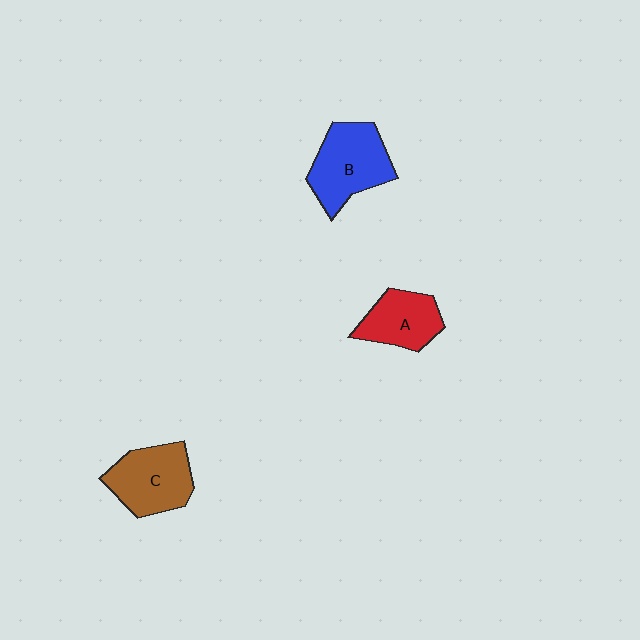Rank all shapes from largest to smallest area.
From largest to smallest: B (blue), C (brown), A (red).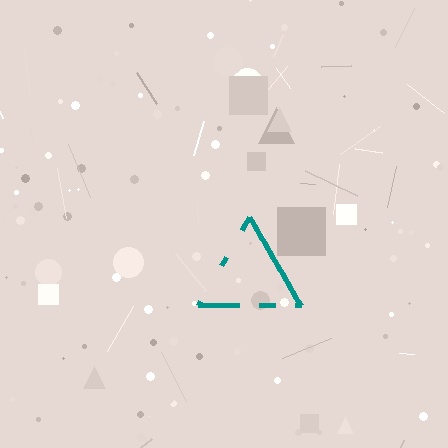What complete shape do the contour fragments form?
The contour fragments form a triangle.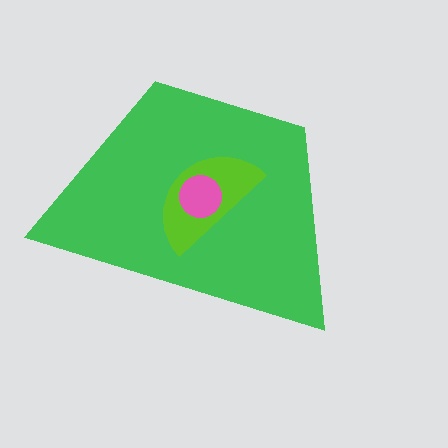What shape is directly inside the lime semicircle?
The pink circle.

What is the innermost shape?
The pink circle.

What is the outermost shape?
The green trapezoid.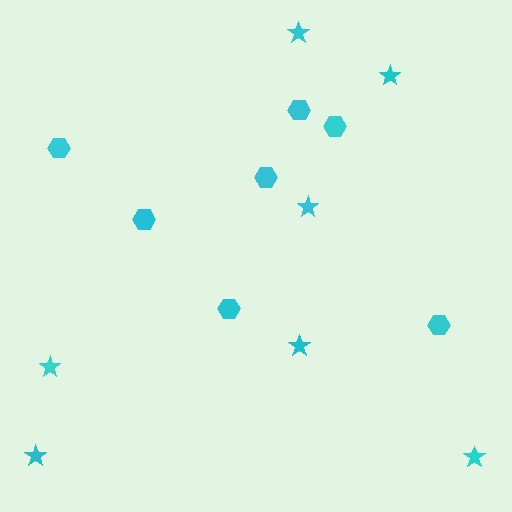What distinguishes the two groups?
There are 2 groups: one group of stars (7) and one group of hexagons (7).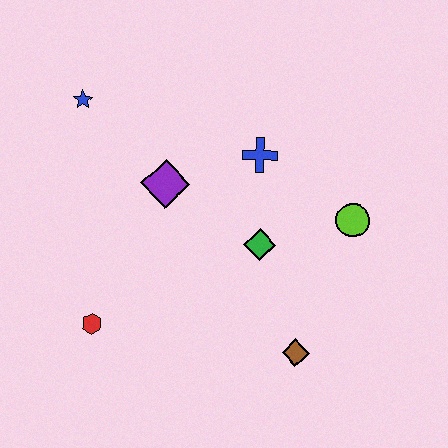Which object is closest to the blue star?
The purple diamond is closest to the blue star.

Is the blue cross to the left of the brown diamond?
Yes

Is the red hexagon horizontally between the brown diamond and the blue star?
Yes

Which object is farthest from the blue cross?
The red hexagon is farthest from the blue cross.